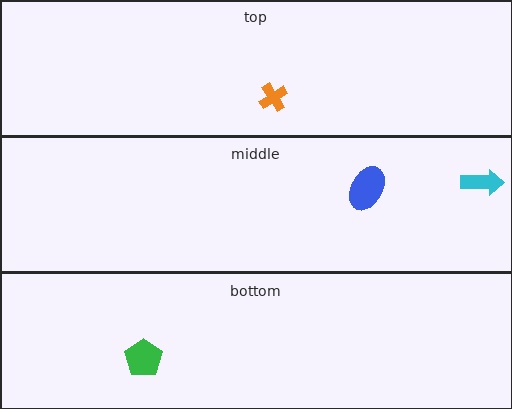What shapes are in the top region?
The orange cross.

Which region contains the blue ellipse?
The middle region.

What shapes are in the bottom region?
The green pentagon.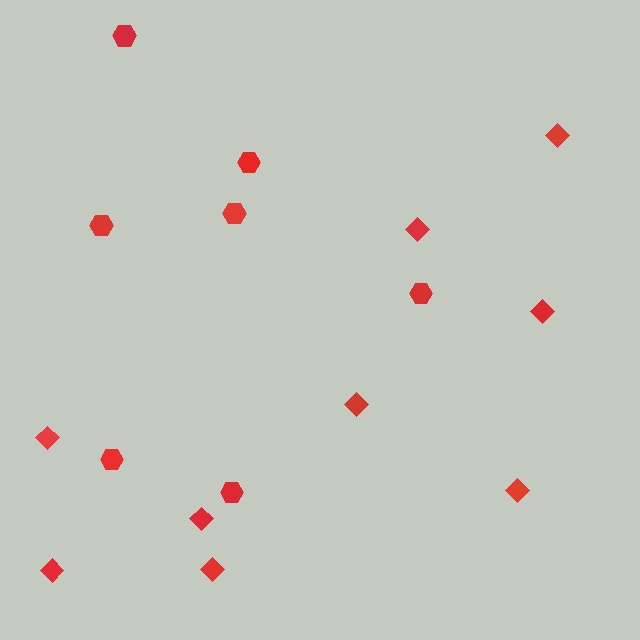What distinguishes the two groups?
There are 2 groups: one group of diamonds (9) and one group of hexagons (7).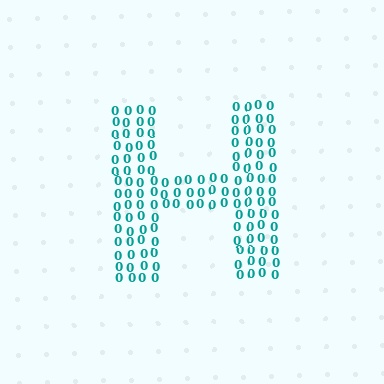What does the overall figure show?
The overall figure shows the letter H.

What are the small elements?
The small elements are digit 0's.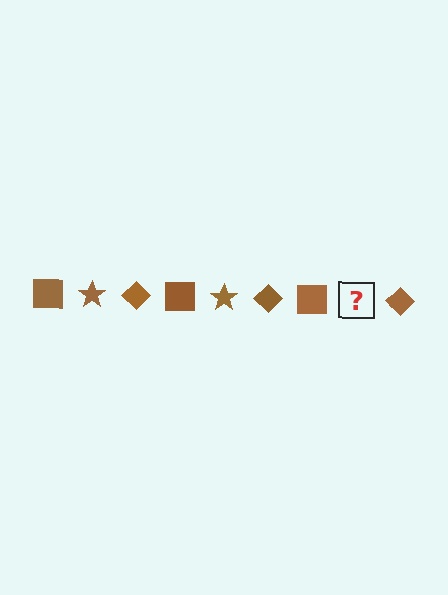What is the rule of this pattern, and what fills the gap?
The rule is that the pattern cycles through square, star, diamond shapes in brown. The gap should be filled with a brown star.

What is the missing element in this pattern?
The missing element is a brown star.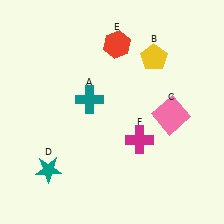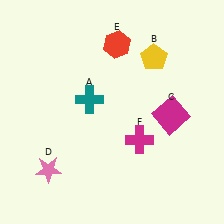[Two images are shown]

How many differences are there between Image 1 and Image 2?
There are 2 differences between the two images.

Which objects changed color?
C changed from pink to magenta. D changed from teal to pink.